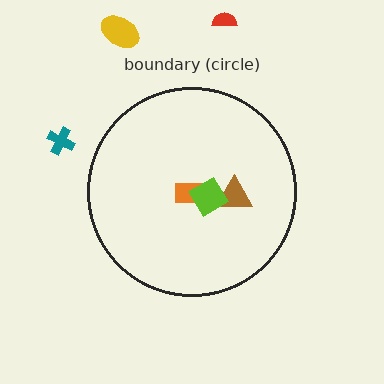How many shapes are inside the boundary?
3 inside, 3 outside.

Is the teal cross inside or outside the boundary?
Outside.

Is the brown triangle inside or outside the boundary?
Inside.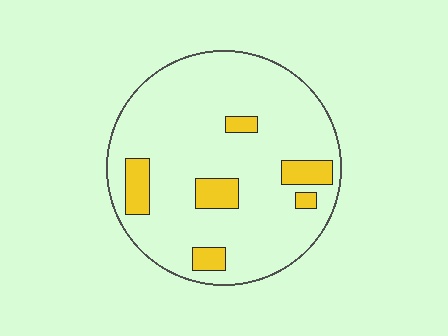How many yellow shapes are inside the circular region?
6.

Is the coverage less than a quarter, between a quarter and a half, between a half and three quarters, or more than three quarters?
Less than a quarter.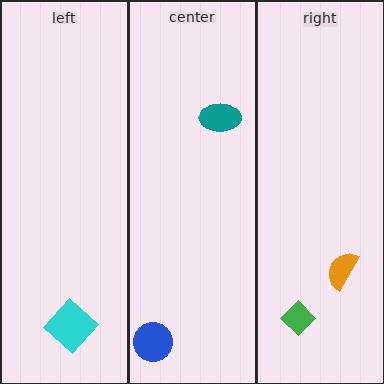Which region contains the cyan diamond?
The left region.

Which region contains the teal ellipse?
The center region.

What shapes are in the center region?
The blue circle, the teal ellipse.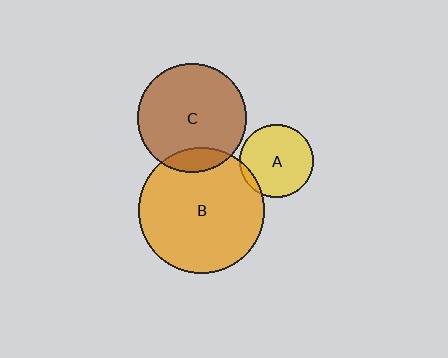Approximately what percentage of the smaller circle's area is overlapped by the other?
Approximately 15%.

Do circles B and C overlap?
Yes.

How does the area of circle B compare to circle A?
Approximately 3.0 times.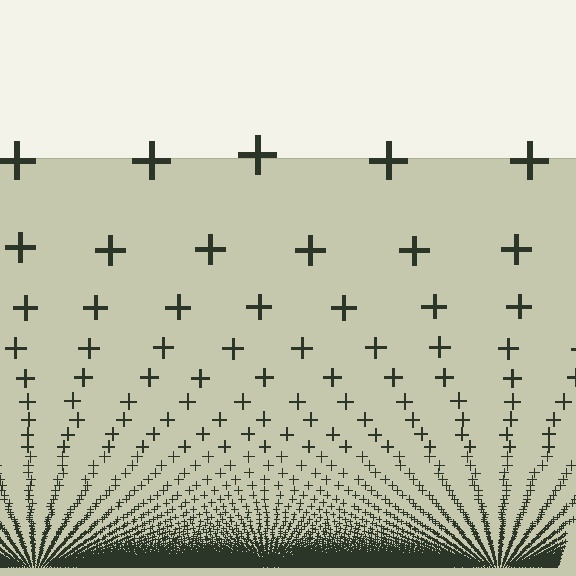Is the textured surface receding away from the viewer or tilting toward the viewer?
The surface appears to tilt toward the viewer. Texture elements get larger and sparser toward the top.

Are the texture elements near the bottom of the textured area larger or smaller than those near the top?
Smaller. The gradient is inverted — elements near the bottom are smaller and denser.